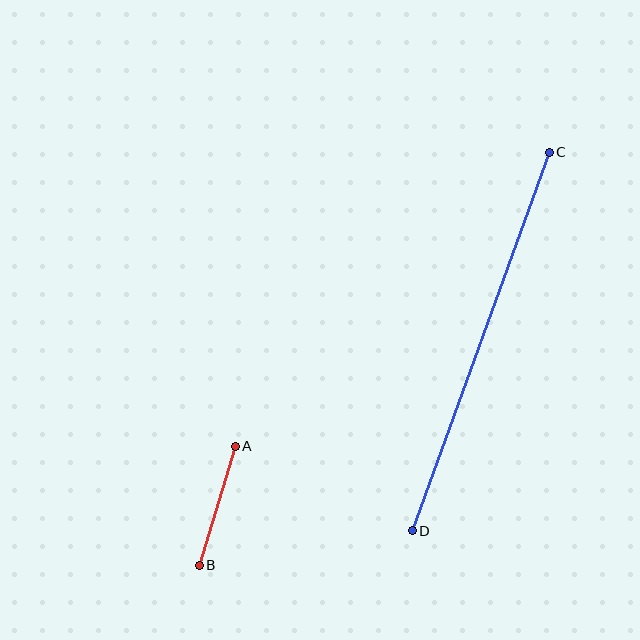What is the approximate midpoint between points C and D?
The midpoint is at approximately (481, 342) pixels.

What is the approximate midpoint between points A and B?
The midpoint is at approximately (217, 506) pixels.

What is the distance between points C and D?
The distance is approximately 402 pixels.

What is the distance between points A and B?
The distance is approximately 124 pixels.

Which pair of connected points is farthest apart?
Points C and D are farthest apart.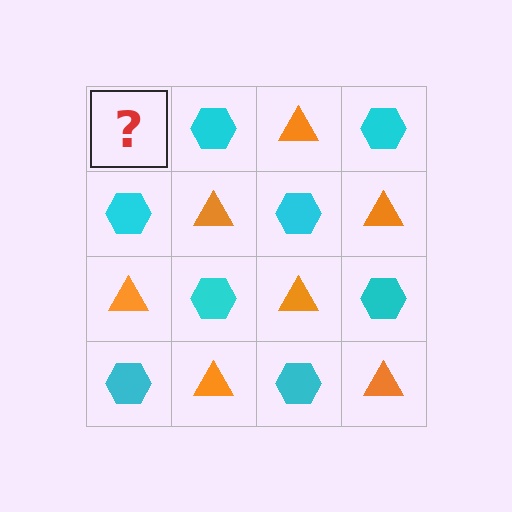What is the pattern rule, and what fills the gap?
The rule is that it alternates orange triangle and cyan hexagon in a checkerboard pattern. The gap should be filled with an orange triangle.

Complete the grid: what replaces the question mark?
The question mark should be replaced with an orange triangle.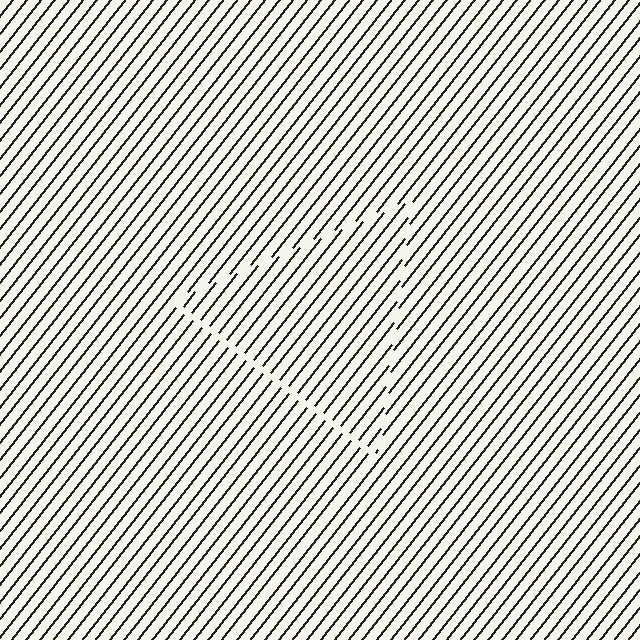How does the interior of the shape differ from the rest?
The interior of the shape contains the same grating, shifted by half a period — the contour is defined by the phase discontinuity where line-ends from the inner and outer gratings abut.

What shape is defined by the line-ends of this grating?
An illusory triangle. The interior of the shape contains the same grating, shifted by half a period — the contour is defined by the phase discontinuity where line-ends from the inner and outer gratings abut.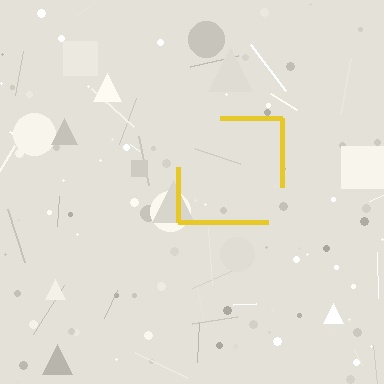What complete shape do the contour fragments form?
The contour fragments form a square.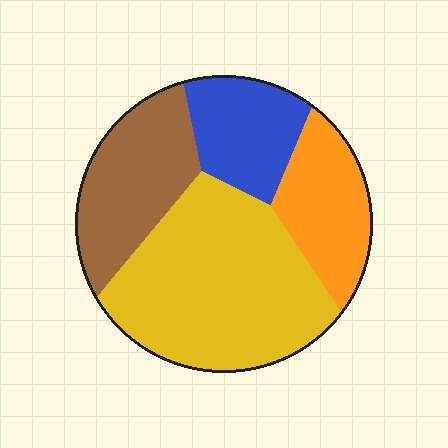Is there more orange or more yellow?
Yellow.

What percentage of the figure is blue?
Blue takes up less than a sixth of the figure.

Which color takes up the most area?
Yellow, at roughly 45%.